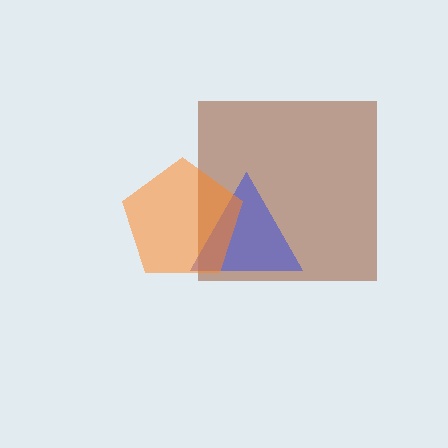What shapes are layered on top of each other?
The layered shapes are: a brown square, a blue triangle, an orange pentagon.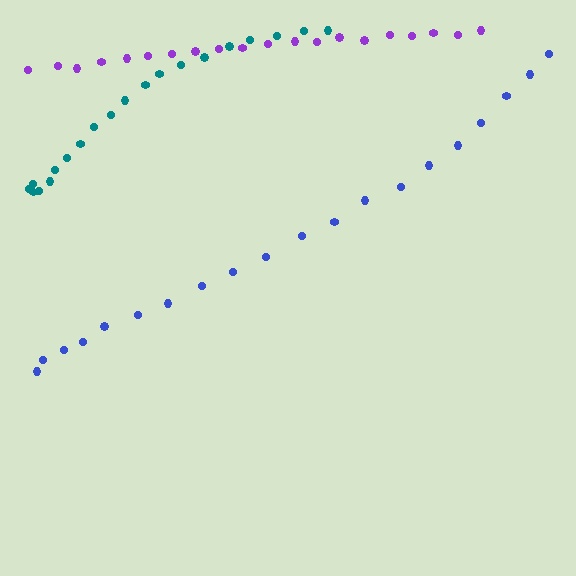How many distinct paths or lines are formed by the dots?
There are 3 distinct paths.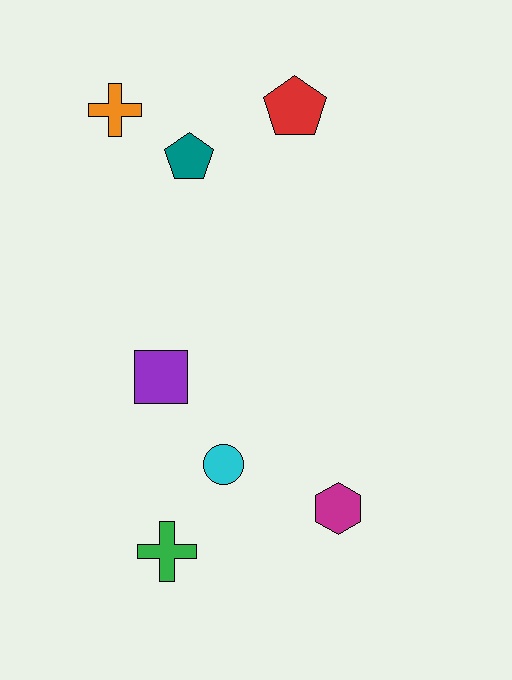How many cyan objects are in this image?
There is 1 cyan object.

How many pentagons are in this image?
There are 2 pentagons.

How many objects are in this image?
There are 7 objects.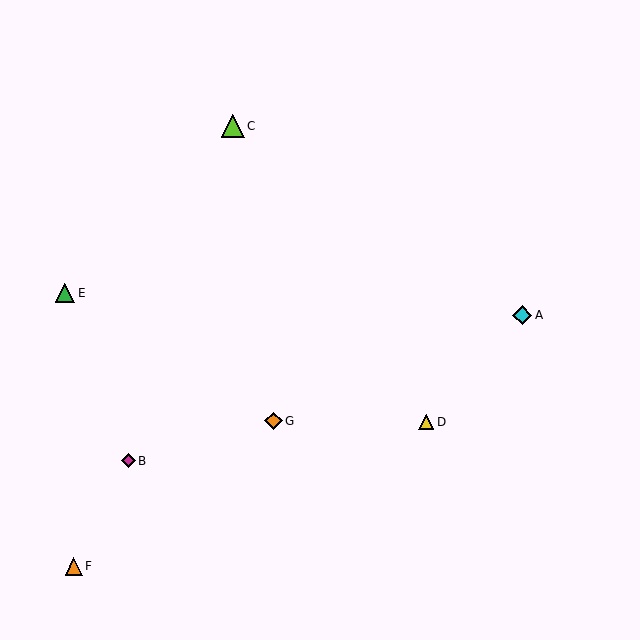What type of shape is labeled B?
Shape B is a magenta diamond.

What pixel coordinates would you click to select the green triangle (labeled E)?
Click at (65, 293) to select the green triangle E.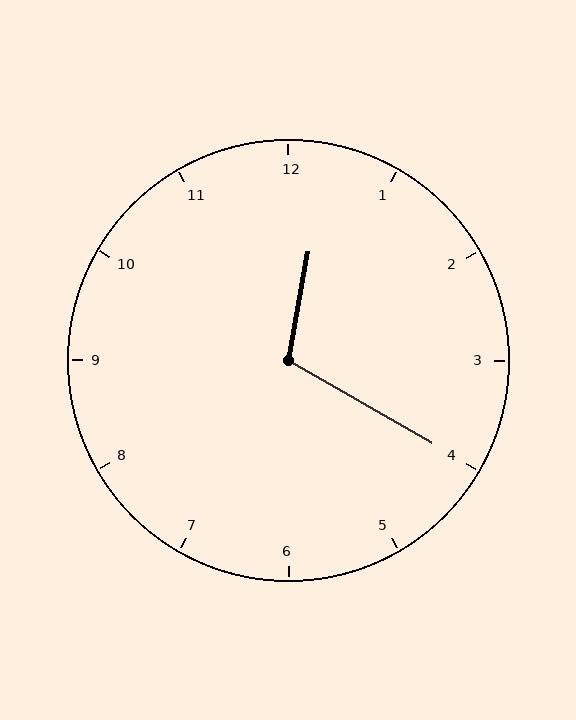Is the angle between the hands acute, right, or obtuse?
It is obtuse.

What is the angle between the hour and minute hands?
Approximately 110 degrees.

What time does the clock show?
12:20.